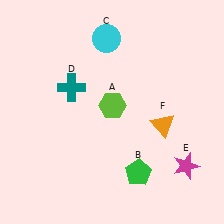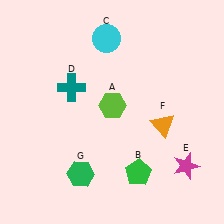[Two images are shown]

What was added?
A green hexagon (G) was added in Image 2.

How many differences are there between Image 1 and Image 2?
There is 1 difference between the two images.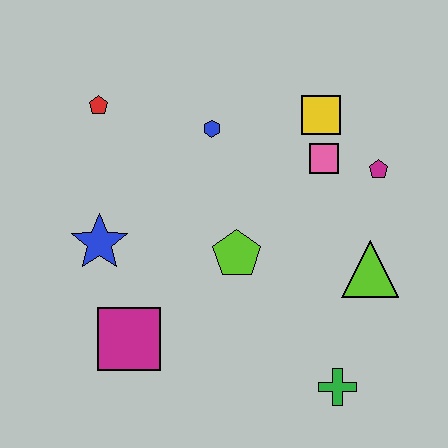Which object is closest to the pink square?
The yellow square is closest to the pink square.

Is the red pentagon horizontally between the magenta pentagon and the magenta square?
No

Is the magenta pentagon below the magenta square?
No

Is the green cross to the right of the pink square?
Yes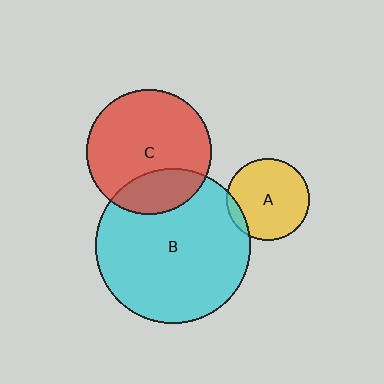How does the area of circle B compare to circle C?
Approximately 1.6 times.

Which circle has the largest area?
Circle B (cyan).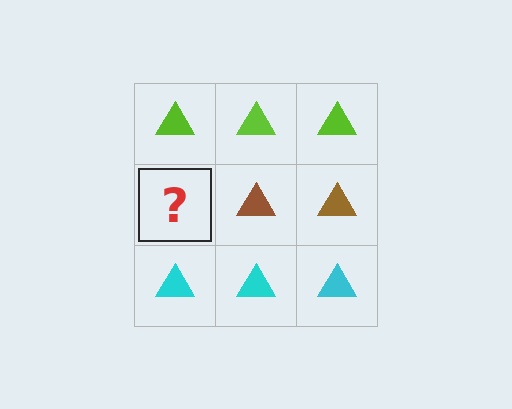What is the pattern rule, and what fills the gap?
The rule is that each row has a consistent color. The gap should be filled with a brown triangle.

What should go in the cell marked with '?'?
The missing cell should contain a brown triangle.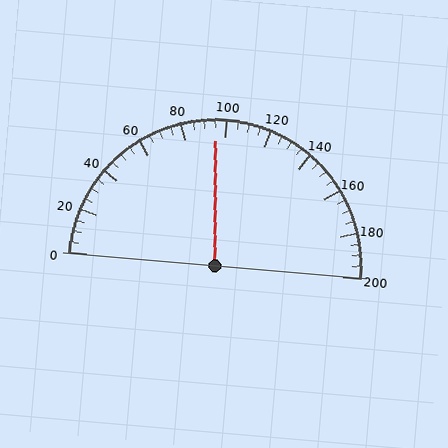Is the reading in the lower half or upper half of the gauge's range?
The reading is in the lower half of the range (0 to 200).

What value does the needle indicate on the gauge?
The needle indicates approximately 95.